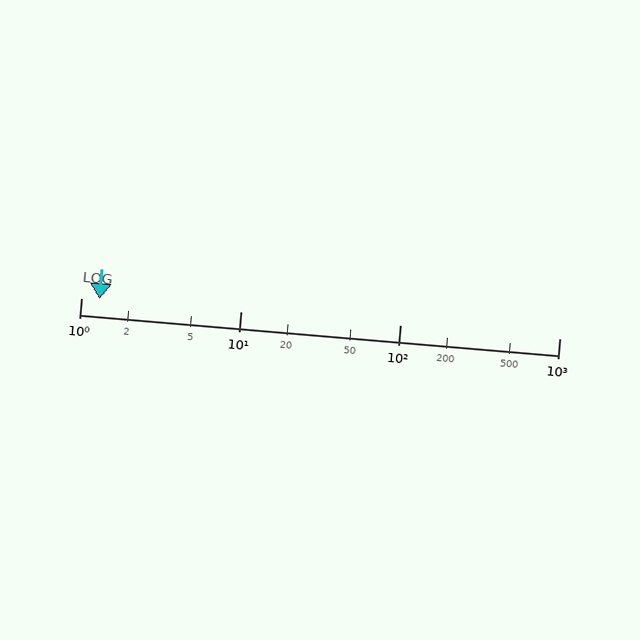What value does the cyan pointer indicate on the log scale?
The pointer indicates approximately 1.3.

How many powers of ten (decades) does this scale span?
The scale spans 3 decades, from 1 to 1000.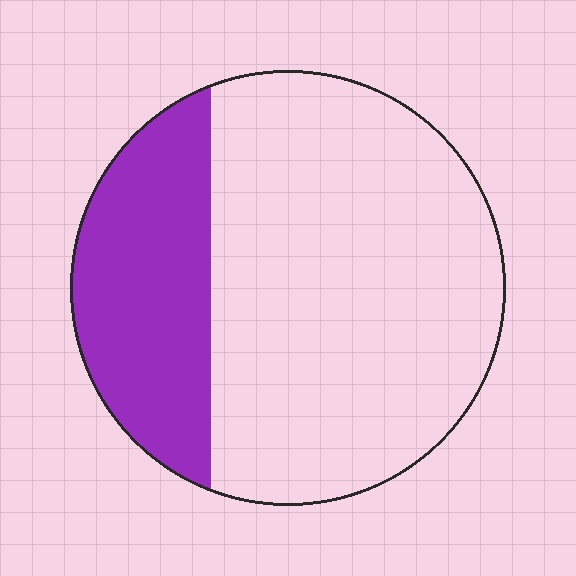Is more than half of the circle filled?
No.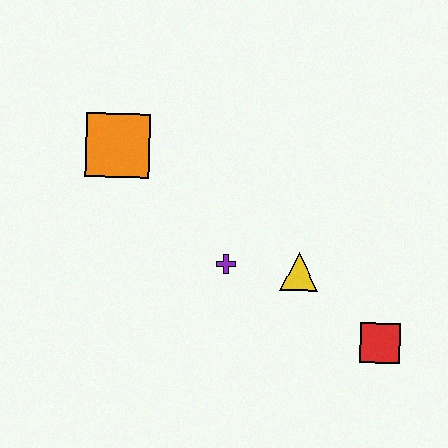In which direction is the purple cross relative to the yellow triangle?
The purple cross is to the left of the yellow triangle.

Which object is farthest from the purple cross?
The red square is farthest from the purple cross.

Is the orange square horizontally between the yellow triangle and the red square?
No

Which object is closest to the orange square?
The purple cross is closest to the orange square.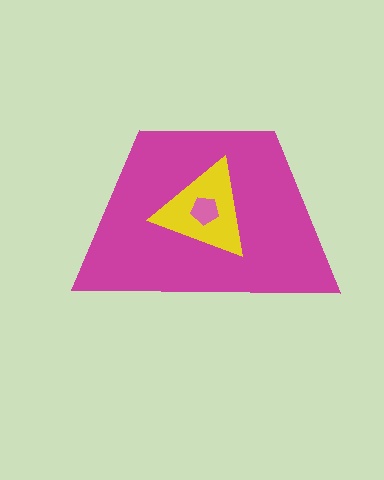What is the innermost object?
The pink pentagon.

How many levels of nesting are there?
3.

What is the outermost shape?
The magenta trapezoid.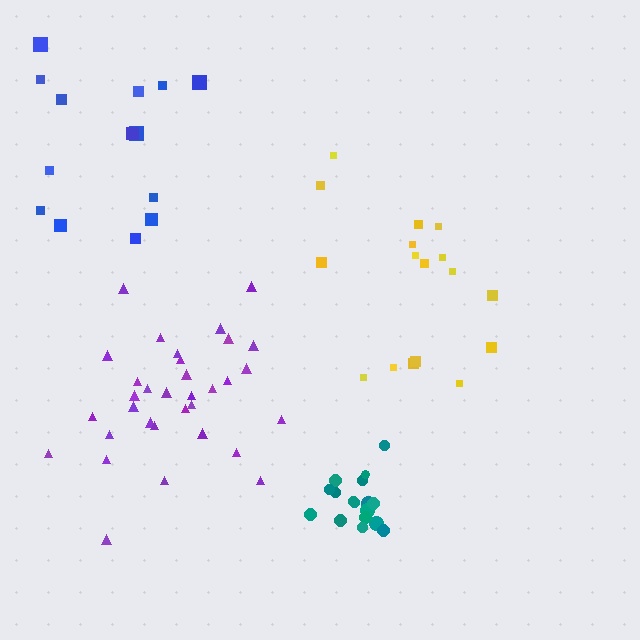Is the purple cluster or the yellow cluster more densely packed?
Purple.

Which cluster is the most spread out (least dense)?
Blue.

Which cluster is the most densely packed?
Teal.